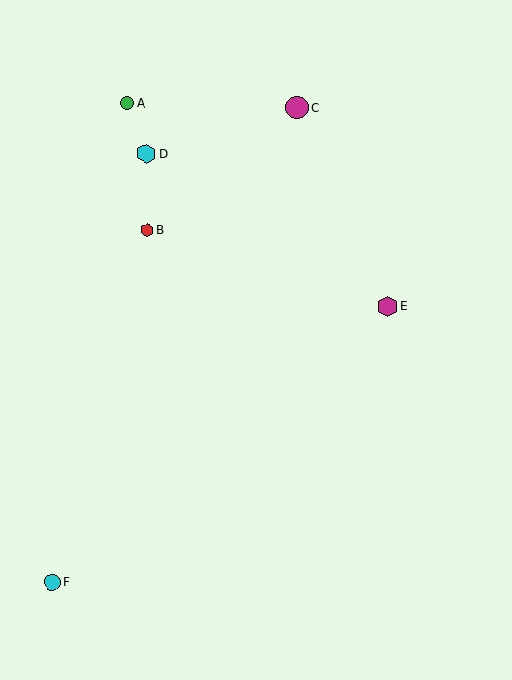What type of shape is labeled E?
Shape E is a magenta hexagon.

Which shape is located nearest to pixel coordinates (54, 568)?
The cyan circle (labeled F) at (52, 582) is nearest to that location.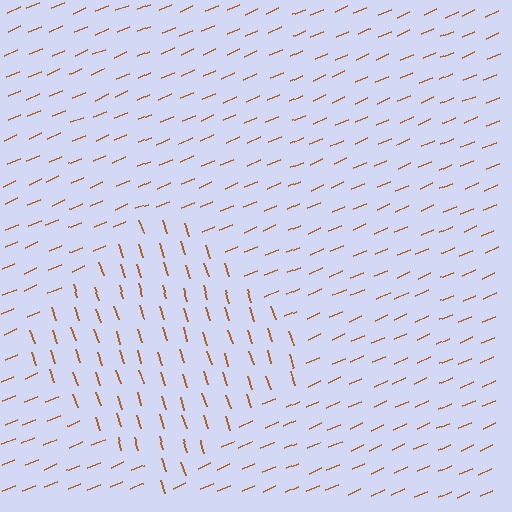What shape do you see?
I see a diamond.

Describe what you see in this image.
The image is filled with small brown line segments. A diamond region in the image has lines oriented differently from the surrounding lines, creating a visible texture boundary.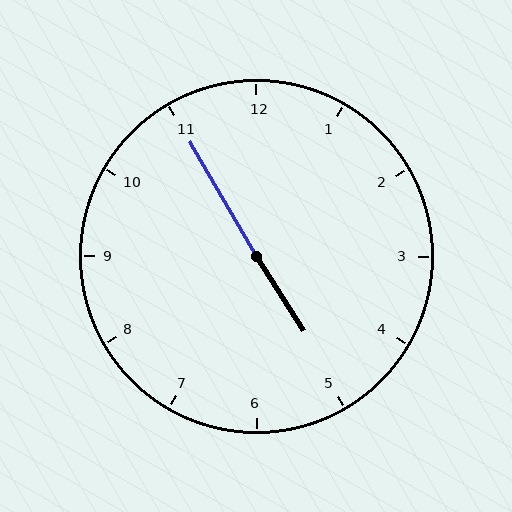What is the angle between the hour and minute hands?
Approximately 178 degrees.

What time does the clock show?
4:55.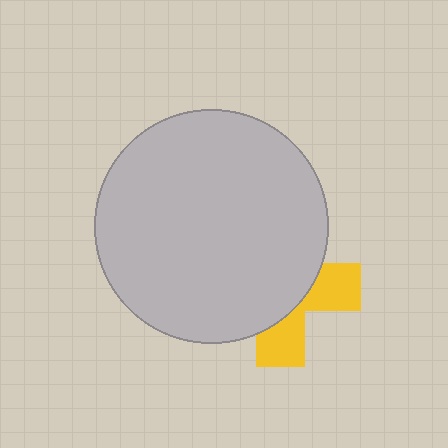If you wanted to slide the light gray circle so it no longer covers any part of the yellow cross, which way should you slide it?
Slide it toward the upper-left — that is the most direct way to separate the two shapes.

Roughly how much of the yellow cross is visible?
A small part of it is visible (roughly 36%).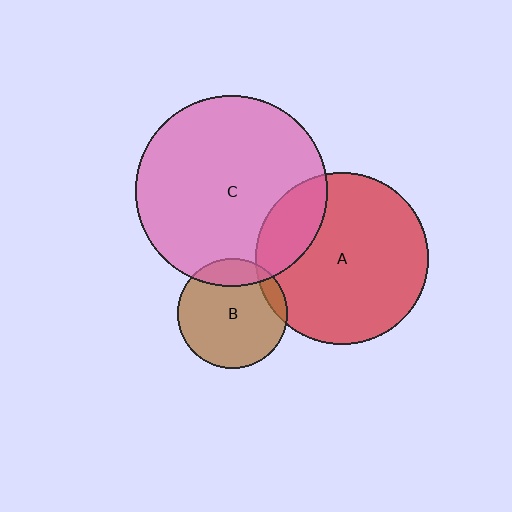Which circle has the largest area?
Circle C (pink).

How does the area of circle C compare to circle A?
Approximately 1.2 times.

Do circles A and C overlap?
Yes.